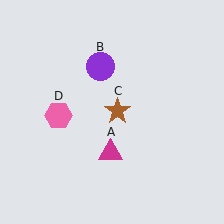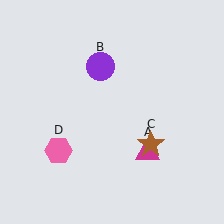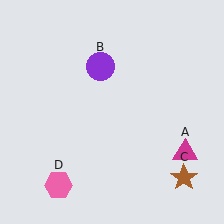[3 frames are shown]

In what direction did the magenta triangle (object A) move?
The magenta triangle (object A) moved right.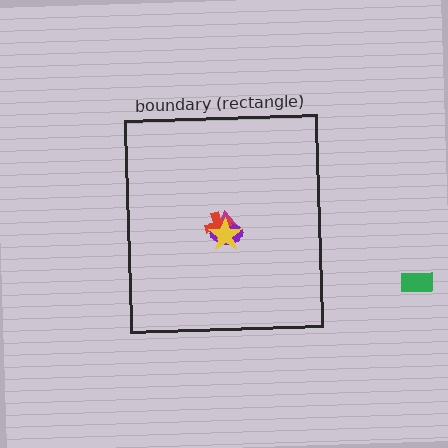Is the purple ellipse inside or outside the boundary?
Inside.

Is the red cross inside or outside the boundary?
Inside.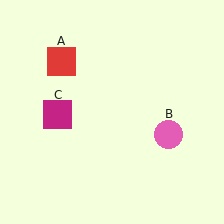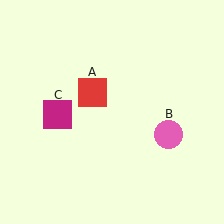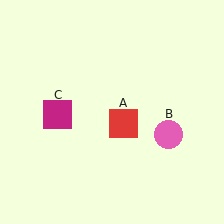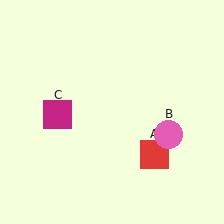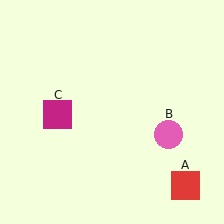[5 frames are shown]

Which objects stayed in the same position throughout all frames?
Pink circle (object B) and magenta square (object C) remained stationary.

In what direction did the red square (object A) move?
The red square (object A) moved down and to the right.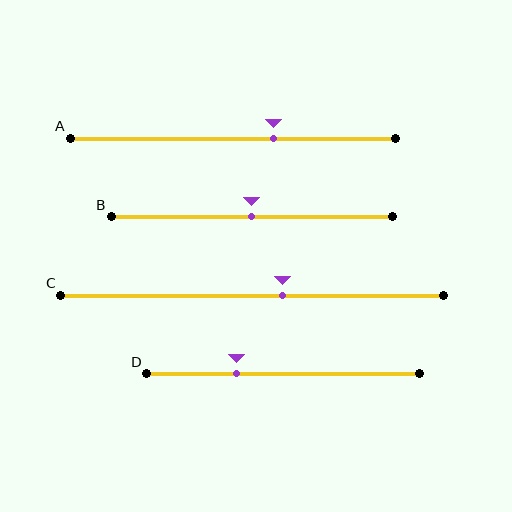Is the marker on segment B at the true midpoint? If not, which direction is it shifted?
Yes, the marker on segment B is at the true midpoint.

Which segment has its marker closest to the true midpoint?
Segment B has its marker closest to the true midpoint.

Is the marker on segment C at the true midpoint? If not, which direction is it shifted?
No, the marker on segment C is shifted to the right by about 8% of the segment length.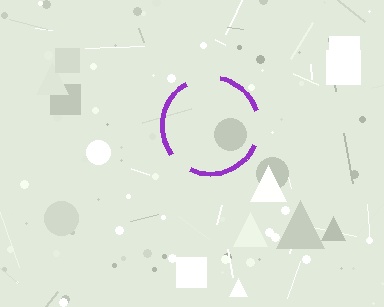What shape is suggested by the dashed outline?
The dashed outline suggests a circle.